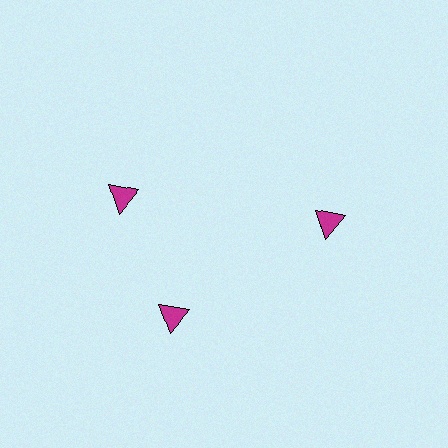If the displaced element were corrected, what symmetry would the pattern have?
It would have 3-fold rotational symmetry — the pattern would map onto itself every 120 degrees.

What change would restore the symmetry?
The symmetry would be restored by rotating it back into even spacing with its neighbors so that all 3 triangles sit at equal angles and equal distance from the center.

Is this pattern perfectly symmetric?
No. The 3 magenta triangles are arranged in a ring, but one element near the 11 o'clock position is rotated out of alignment along the ring, breaking the 3-fold rotational symmetry.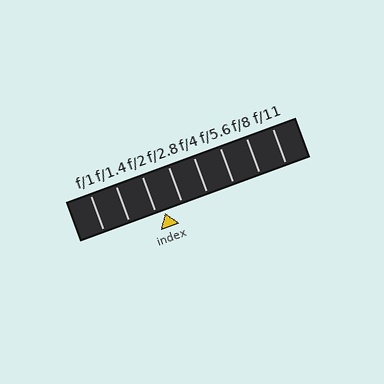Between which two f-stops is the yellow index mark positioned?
The index mark is between f/2 and f/2.8.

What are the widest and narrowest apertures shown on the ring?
The widest aperture shown is f/1 and the narrowest is f/11.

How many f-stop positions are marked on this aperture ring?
There are 8 f-stop positions marked.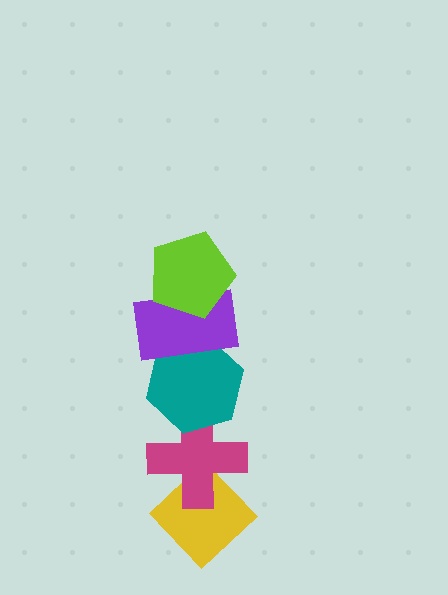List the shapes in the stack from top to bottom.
From top to bottom: the lime pentagon, the purple rectangle, the teal hexagon, the magenta cross, the yellow diamond.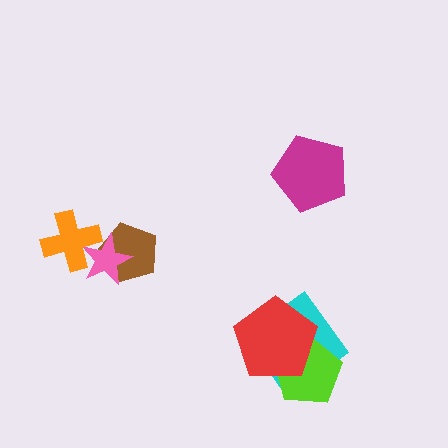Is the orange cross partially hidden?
No, no other shape covers it.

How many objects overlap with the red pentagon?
2 objects overlap with the red pentagon.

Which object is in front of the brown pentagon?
The pink star is in front of the brown pentagon.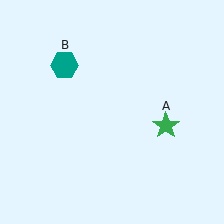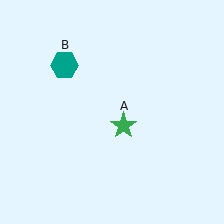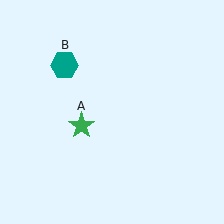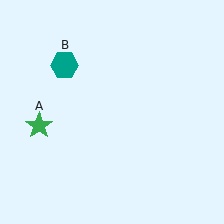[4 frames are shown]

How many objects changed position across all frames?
1 object changed position: green star (object A).